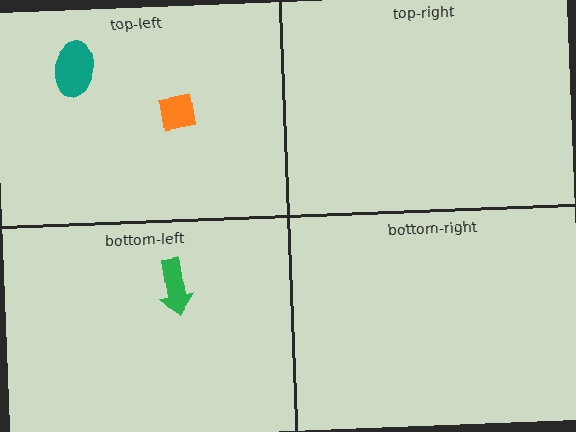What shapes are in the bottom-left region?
The green arrow.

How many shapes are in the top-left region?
2.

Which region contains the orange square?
The top-left region.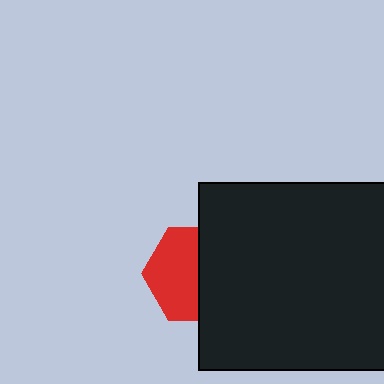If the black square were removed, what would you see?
You would see the complete red hexagon.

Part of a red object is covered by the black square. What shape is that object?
It is a hexagon.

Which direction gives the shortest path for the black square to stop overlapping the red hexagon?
Moving right gives the shortest separation.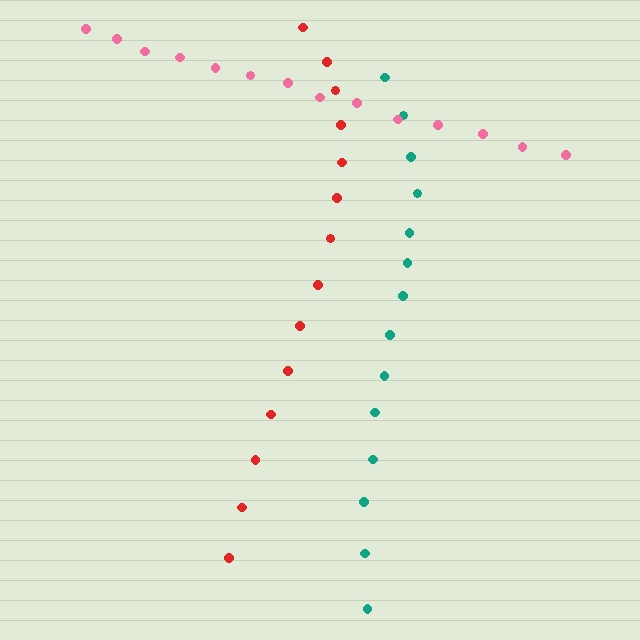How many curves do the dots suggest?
There are 3 distinct paths.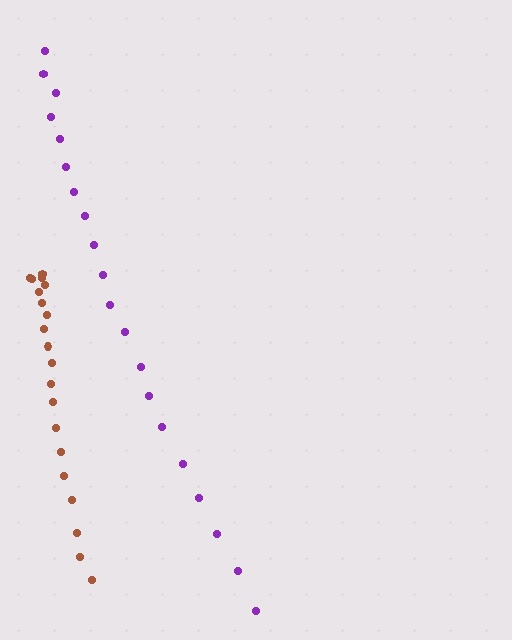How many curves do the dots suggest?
There are 2 distinct paths.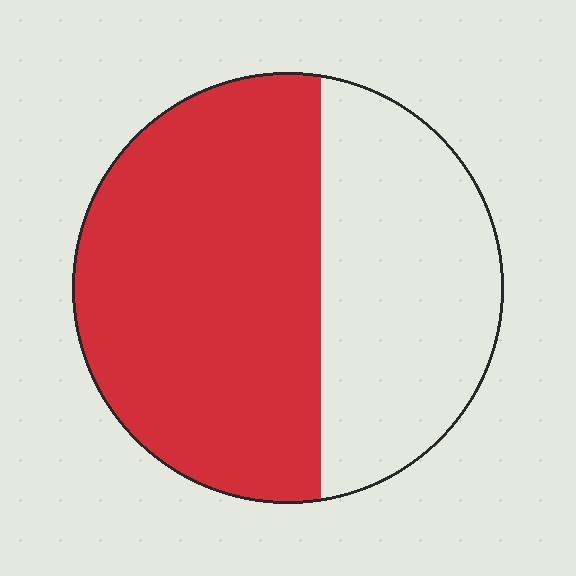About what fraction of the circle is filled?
About three fifths (3/5).